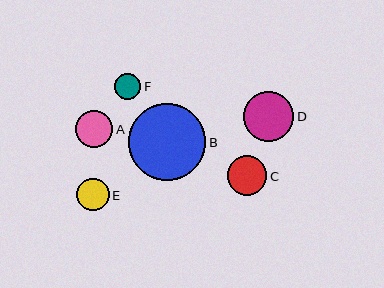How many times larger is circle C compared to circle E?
Circle C is approximately 1.2 times the size of circle E.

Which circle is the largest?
Circle B is the largest with a size of approximately 78 pixels.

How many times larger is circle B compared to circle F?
Circle B is approximately 3.0 times the size of circle F.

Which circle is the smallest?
Circle F is the smallest with a size of approximately 26 pixels.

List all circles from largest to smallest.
From largest to smallest: B, D, C, A, E, F.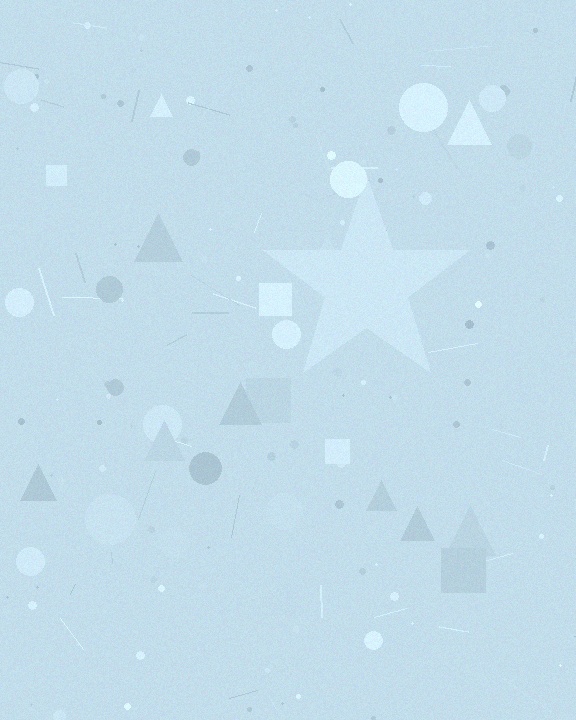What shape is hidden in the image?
A star is hidden in the image.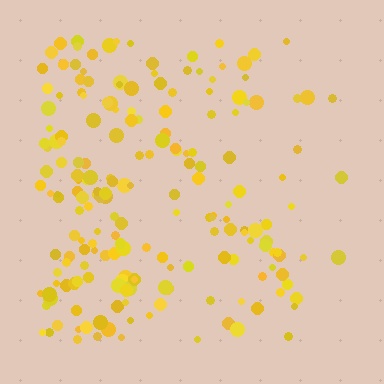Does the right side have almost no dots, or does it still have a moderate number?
Still a moderate number, just noticeably fewer than the left.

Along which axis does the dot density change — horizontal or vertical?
Horizontal.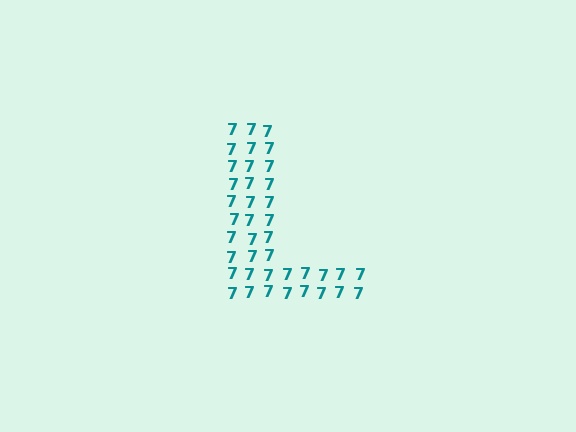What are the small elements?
The small elements are digit 7's.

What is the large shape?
The large shape is the letter L.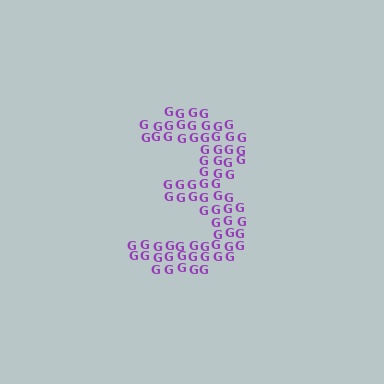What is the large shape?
The large shape is the digit 3.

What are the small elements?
The small elements are letter G's.